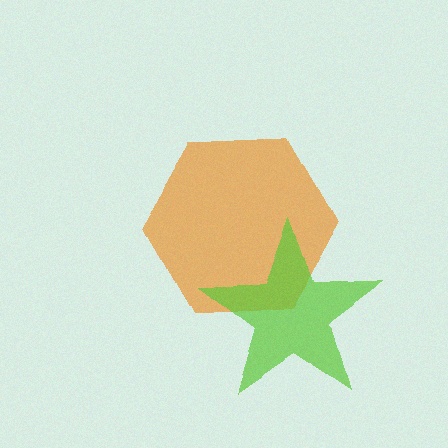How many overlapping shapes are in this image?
There are 2 overlapping shapes in the image.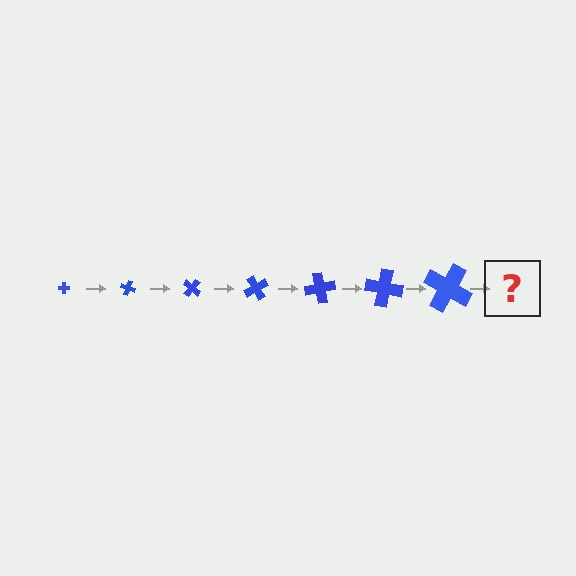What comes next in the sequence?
The next element should be a cross, larger than the previous one and rotated 140 degrees from the start.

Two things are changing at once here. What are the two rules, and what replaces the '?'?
The two rules are that the cross grows larger each step and it rotates 20 degrees each step. The '?' should be a cross, larger than the previous one and rotated 140 degrees from the start.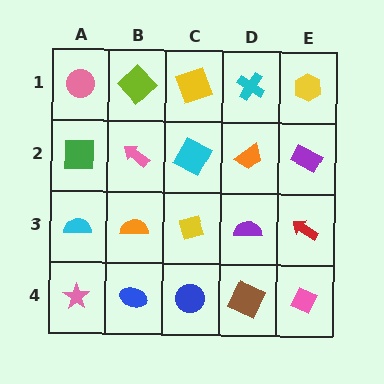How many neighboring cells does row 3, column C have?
4.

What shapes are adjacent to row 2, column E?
A yellow hexagon (row 1, column E), a red arrow (row 3, column E), an orange trapezoid (row 2, column D).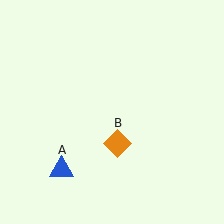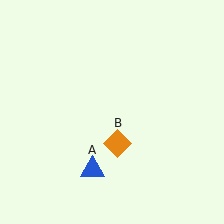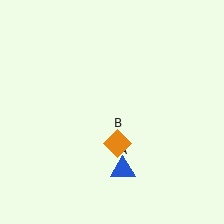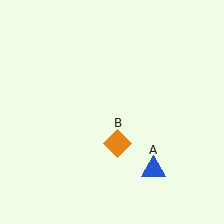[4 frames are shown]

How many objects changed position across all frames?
1 object changed position: blue triangle (object A).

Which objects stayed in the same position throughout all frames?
Orange diamond (object B) remained stationary.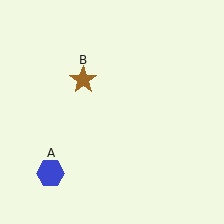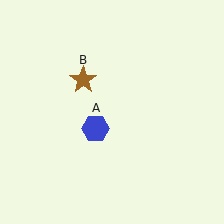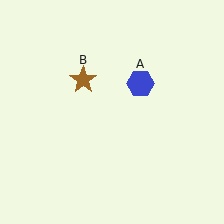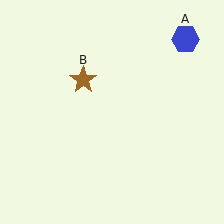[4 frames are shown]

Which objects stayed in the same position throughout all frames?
Brown star (object B) remained stationary.